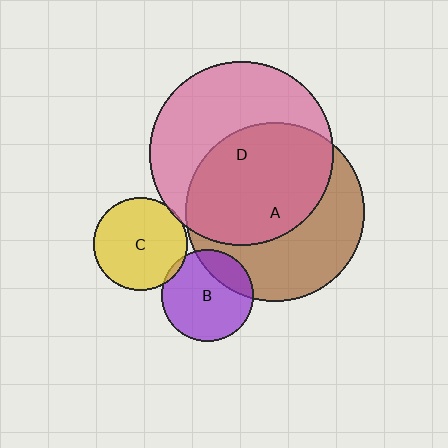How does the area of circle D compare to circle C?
Approximately 3.9 times.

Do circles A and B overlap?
Yes.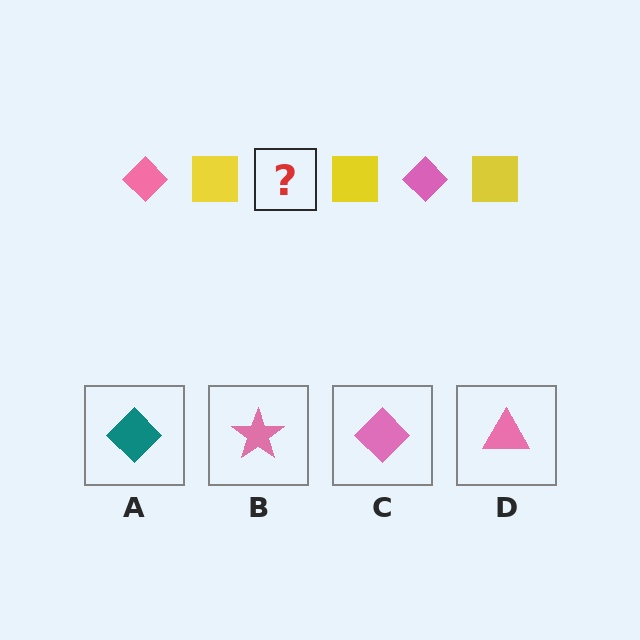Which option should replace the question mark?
Option C.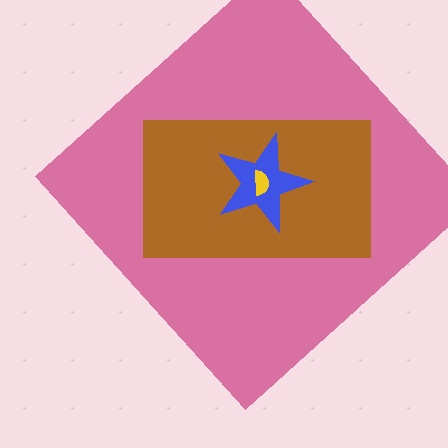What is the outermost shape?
The pink diamond.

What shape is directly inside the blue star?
The yellow semicircle.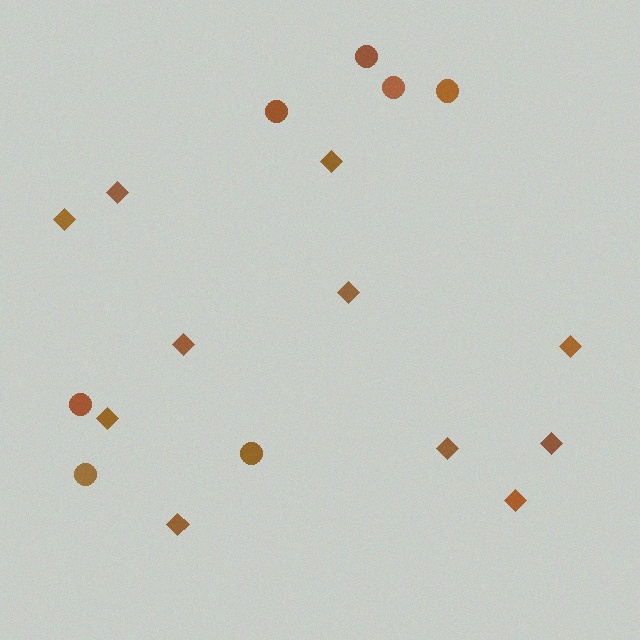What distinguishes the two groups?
There are 2 groups: one group of circles (7) and one group of diamonds (11).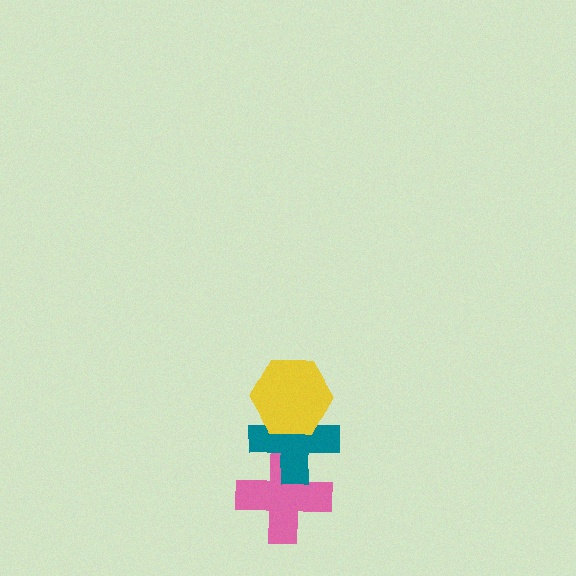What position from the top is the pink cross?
The pink cross is 3rd from the top.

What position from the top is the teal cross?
The teal cross is 2nd from the top.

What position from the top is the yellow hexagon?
The yellow hexagon is 1st from the top.